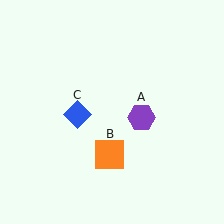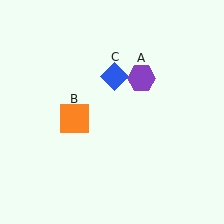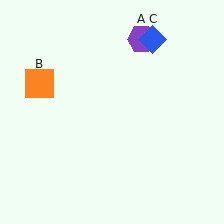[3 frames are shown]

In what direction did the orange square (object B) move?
The orange square (object B) moved up and to the left.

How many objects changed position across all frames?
3 objects changed position: purple hexagon (object A), orange square (object B), blue diamond (object C).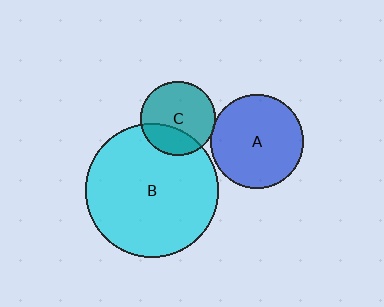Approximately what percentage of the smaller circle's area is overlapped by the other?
Approximately 5%.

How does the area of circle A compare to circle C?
Approximately 1.6 times.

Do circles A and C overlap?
Yes.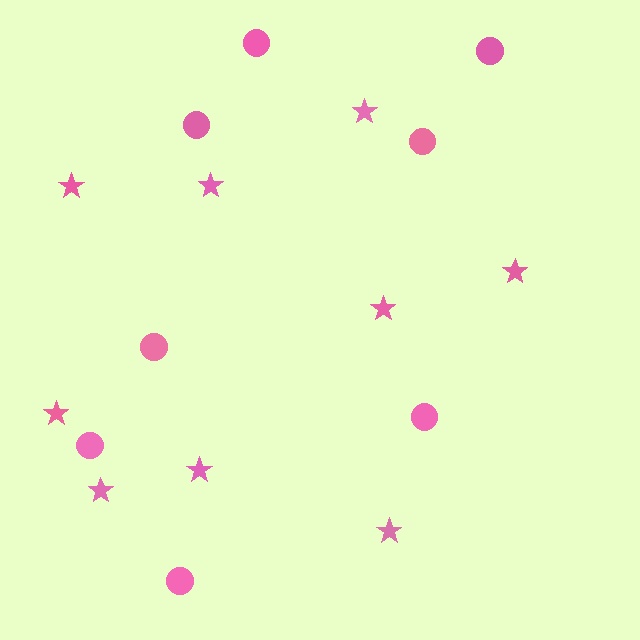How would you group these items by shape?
There are 2 groups: one group of circles (8) and one group of stars (9).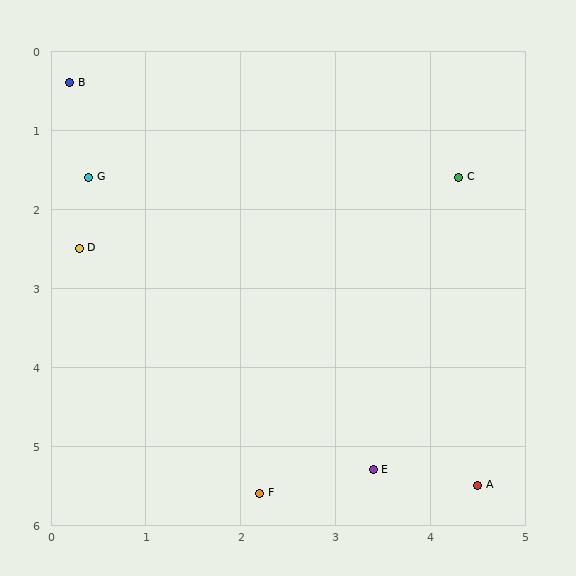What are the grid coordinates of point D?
Point D is at approximately (0.3, 2.5).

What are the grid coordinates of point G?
Point G is at approximately (0.4, 1.6).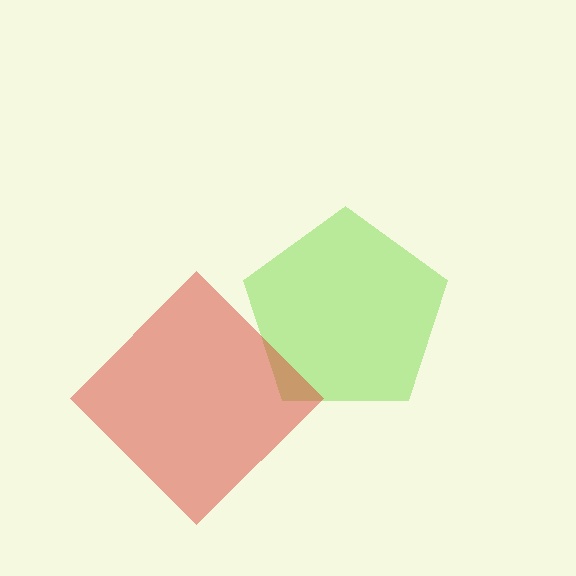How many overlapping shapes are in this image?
There are 2 overlapping shapes in the image.